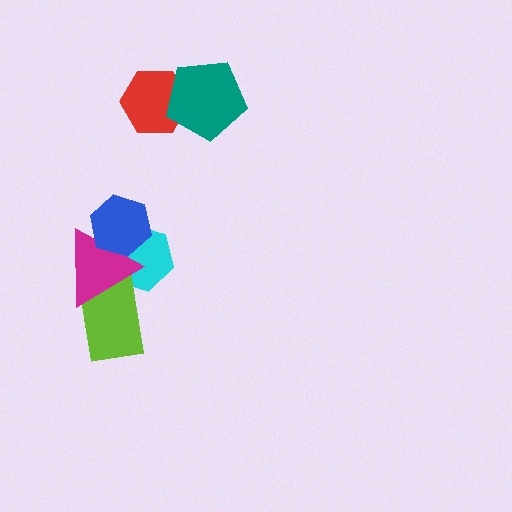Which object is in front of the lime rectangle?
The magenta triangle is in front of the lime rectangle.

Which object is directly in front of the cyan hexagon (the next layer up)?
The lime rectangle is directly in front of the cyan hexagon.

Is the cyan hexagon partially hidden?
Yes, it is partially covered by another shape.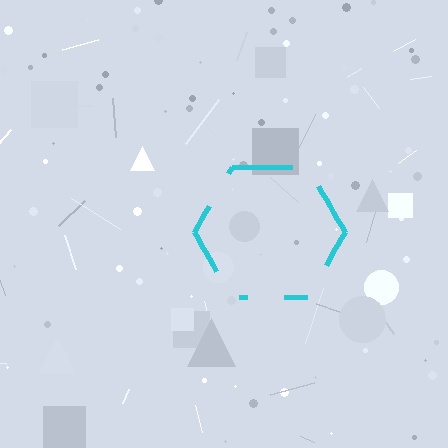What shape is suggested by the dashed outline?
The dashed outline suggests a hexagon.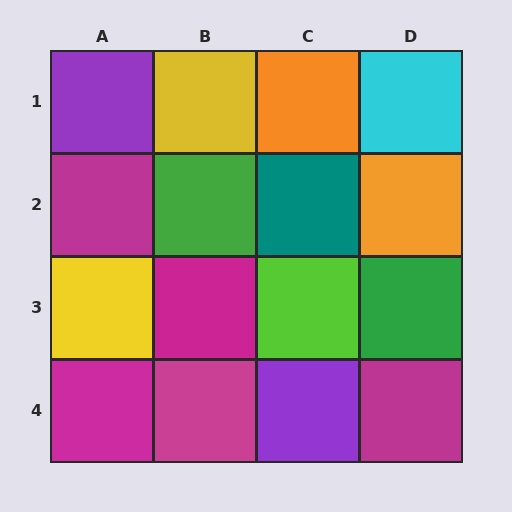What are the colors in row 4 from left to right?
Magenta, magenta, purple, magenta.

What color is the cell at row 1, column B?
Yellow.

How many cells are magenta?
5 cells are magenta.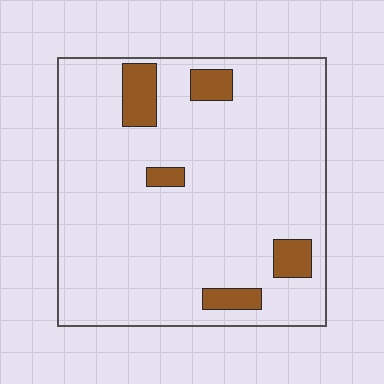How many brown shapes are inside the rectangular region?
5.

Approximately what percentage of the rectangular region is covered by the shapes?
Approximately 10%.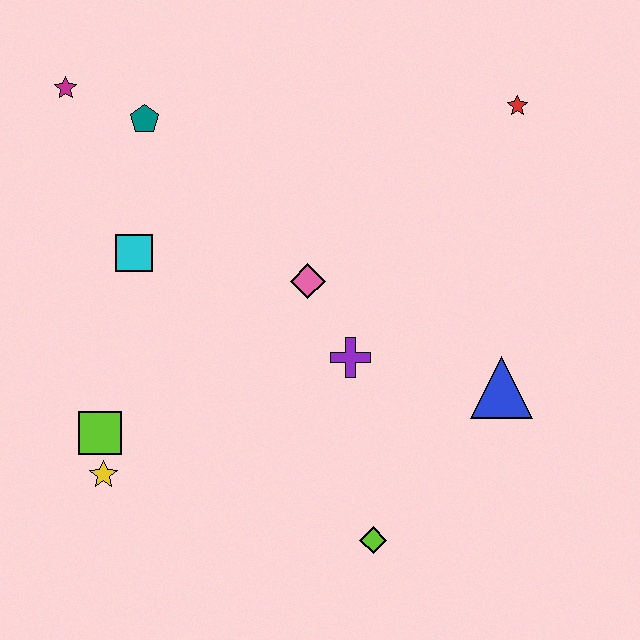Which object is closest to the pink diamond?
The purple cross is closest to the pink diamond.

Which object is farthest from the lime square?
The red star is farthest from the lime square.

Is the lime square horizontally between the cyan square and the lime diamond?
No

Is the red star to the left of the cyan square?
No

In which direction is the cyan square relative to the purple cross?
The cyan square is to the left of the purple cross.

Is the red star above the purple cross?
Yes